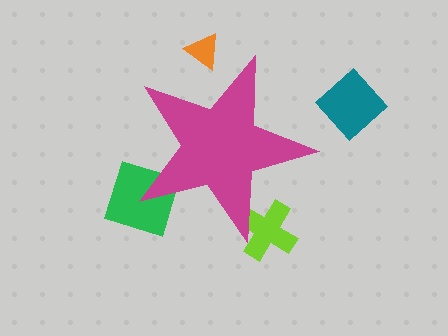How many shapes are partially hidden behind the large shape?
3 shapes are partially hidden.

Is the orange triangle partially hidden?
Yes, the orange triangle is partially hidden behind the magenta star.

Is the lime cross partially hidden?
Yes, the lime cross is partially hidden behind the magenta star.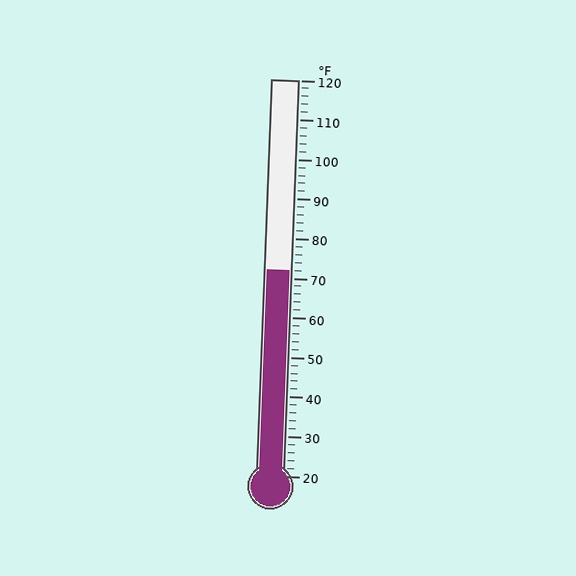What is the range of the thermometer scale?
The thermometer scale ranges from 20°F to 120°F.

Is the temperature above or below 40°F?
The temperature is above 40°F.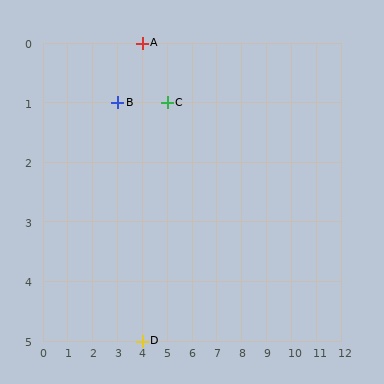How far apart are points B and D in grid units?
Points B and D are 1 column and 4 rows apart (about 4.1 grid units diagonally).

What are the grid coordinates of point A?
Point A is at grid coordinates (4, 0).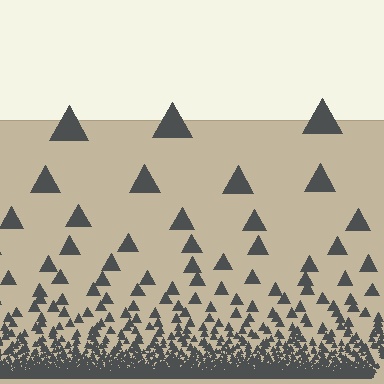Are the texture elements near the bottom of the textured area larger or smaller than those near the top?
Smaller. The gradient is inverted — elements near the bottom are smaller and denser.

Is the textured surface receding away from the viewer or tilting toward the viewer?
The surface appears to tilt toward the viewer. Texture elements get larger and sparser toward the top.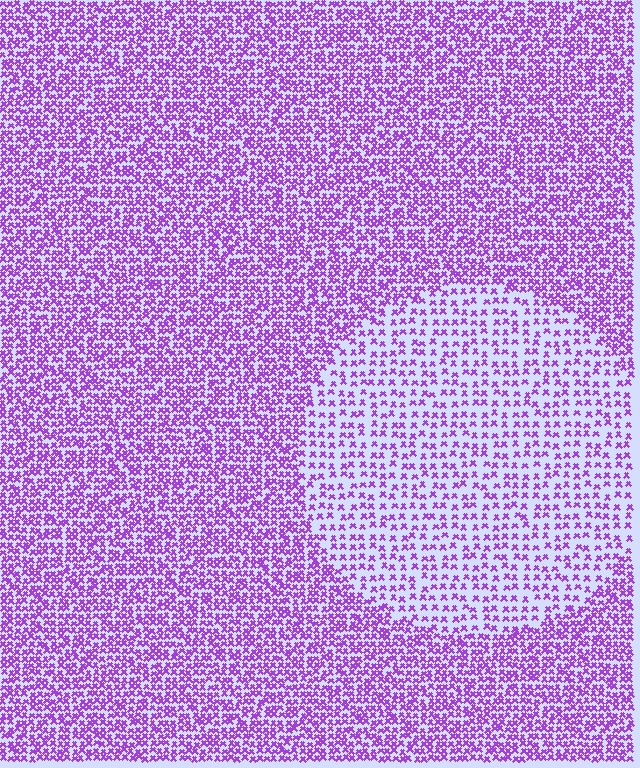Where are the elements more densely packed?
The elements are more densely packed outside the circle boundary.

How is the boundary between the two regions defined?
The boundary is defined by a change in element density (approximately 2.1x ratio). All elements are the same color, size, and shape.